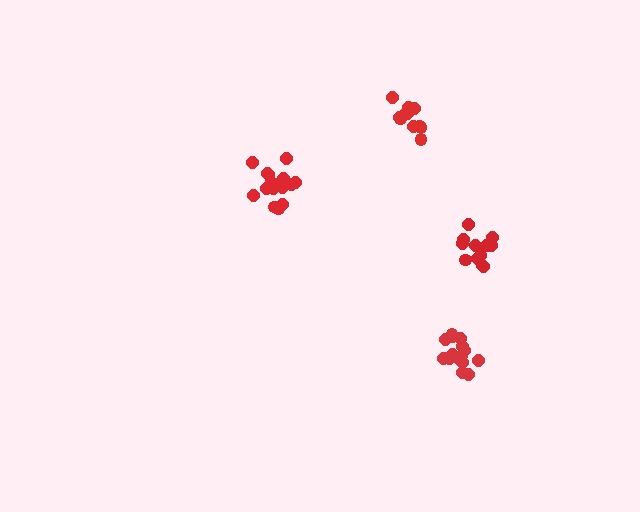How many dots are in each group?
Group 1: 12 dots, Group 2: 11 dots, Group 3: 15 dots, Group 4: 17 dots (55 total).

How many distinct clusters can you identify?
There are 4 distinct clusters.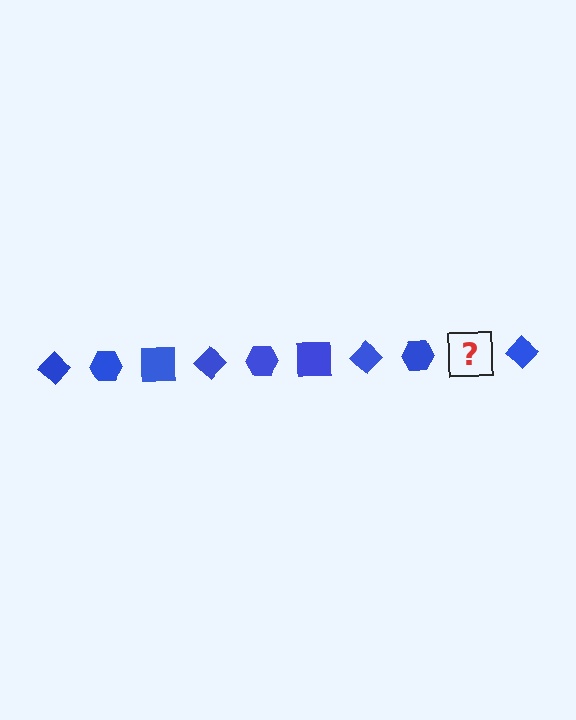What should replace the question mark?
The question mark should be replaced with a blue square.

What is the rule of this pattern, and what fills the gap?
The rule is that the pattern cycles through diamond, hexagon, square shapes in blue. The gap should be filled with a blue square.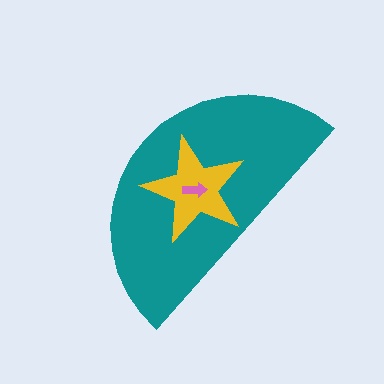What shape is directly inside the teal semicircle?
The yellow star.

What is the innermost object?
The pink arrow.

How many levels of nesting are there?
3.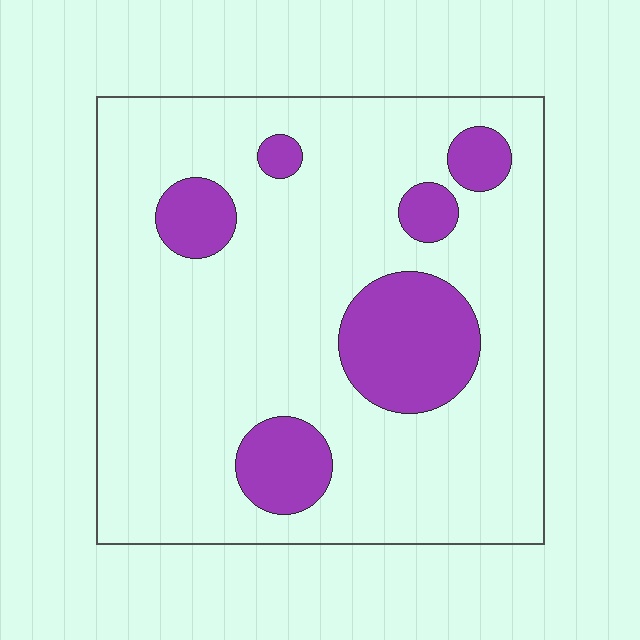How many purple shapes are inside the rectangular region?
6.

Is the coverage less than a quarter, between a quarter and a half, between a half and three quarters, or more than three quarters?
Less than a quarter.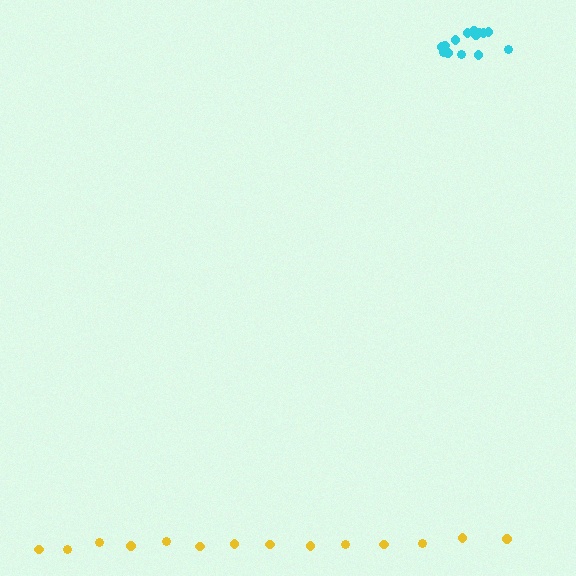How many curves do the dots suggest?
There are 2 distinct paths.